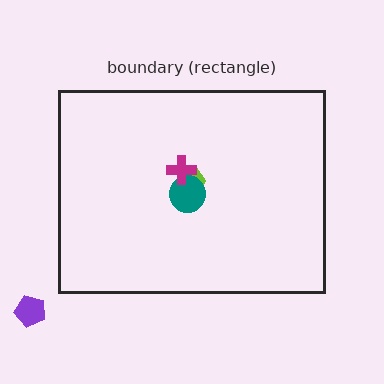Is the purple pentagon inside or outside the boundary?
Outside.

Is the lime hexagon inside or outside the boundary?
Inside.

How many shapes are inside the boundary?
3 inside, 1 outside.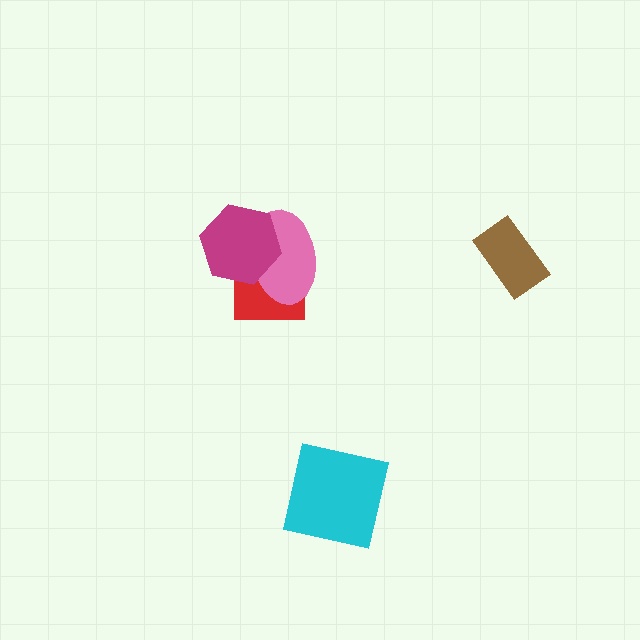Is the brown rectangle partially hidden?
No, no other shape covers it.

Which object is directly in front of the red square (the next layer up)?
The pink ellipse is directly in front of the red square.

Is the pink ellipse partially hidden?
Yes, it is partially covered by another shape.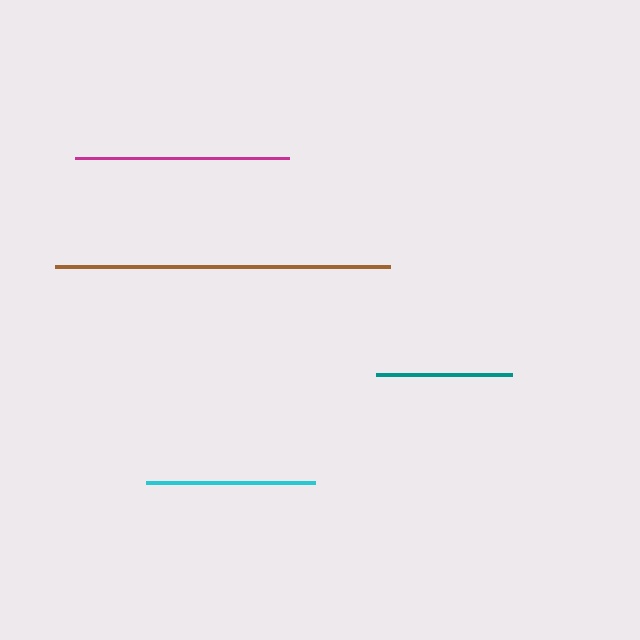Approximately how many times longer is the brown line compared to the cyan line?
The brown line is approximately 2.0 times the length of the cyan line.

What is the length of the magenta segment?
The magenta segment is approximately 213 pixels long.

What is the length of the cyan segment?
The cyan segment is approximately 170 pixels long.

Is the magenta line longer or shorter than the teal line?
The magenta line is longer than the teal line.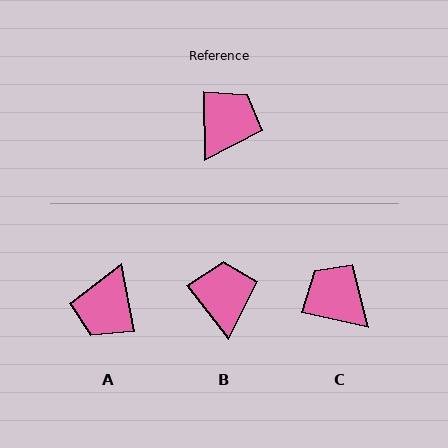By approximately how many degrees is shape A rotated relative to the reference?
Approximately 170 degrees clockwise.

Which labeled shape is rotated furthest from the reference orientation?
A, about 170 degrees away.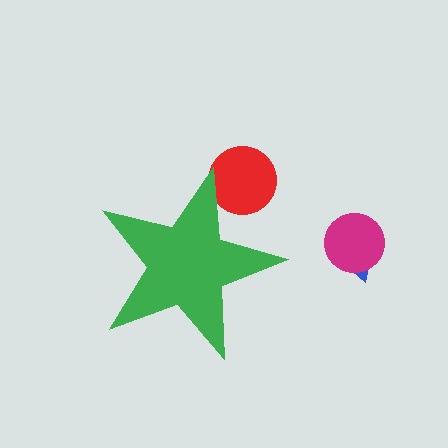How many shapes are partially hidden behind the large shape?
1 shape is partially hidden.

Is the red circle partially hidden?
Yes, the red circle is partially hidden behind the green star.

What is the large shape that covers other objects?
A green star.